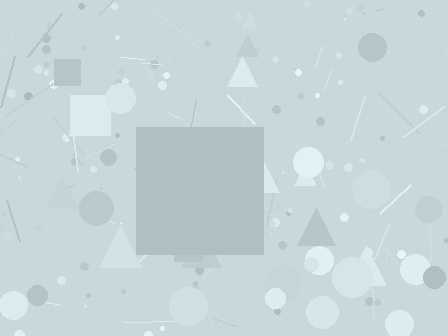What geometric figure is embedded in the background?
A square is embedded in the background.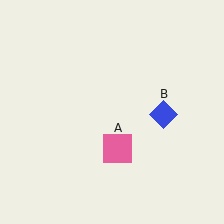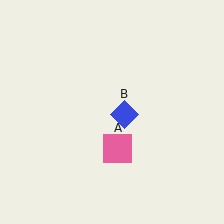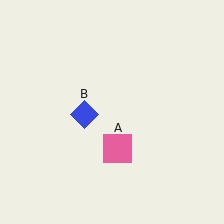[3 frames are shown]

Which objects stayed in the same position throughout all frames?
Pink square (object A) remained stationary.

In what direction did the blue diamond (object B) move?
The blue diamond (object B) moved left.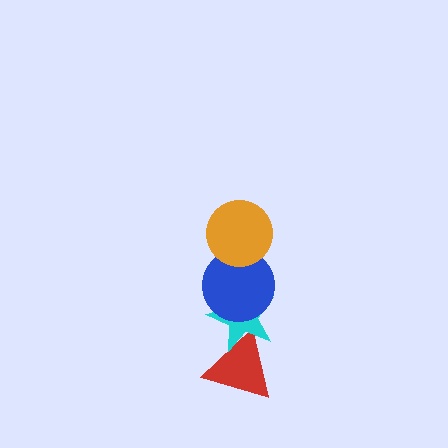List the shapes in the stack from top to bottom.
From top to bottom: the orange circle, the blue circle, the cyan star, the red triangle.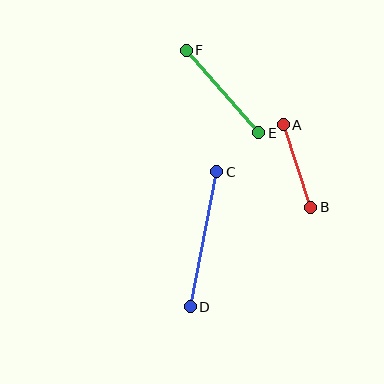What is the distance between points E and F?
The distance is approximately 110 pixels.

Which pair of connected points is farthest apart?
Points C and D are farthest apart.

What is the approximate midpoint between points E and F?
The midpoint is at approximately (222, 91) pixels.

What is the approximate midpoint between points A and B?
The midpoint is at approximately (297, 166) pixels.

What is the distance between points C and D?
The distance is approximately 138 pixels.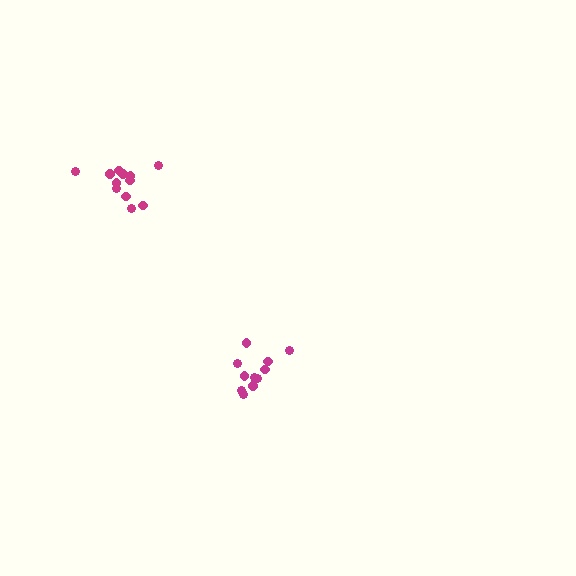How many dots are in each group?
Group 1: 12 dots, Group 2: 11 dots (23 total).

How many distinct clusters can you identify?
There are 2 distinct clusters.